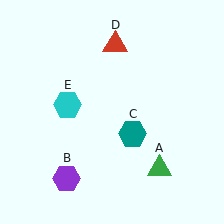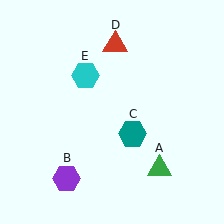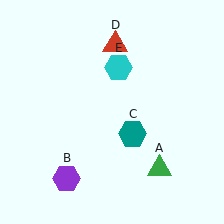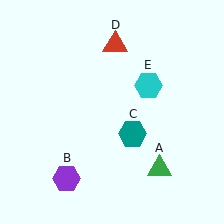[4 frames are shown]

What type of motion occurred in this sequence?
The cyan hexagon (object E) rotated clockwise around the center of the scene.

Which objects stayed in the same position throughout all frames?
Green triangle (object A) and purple hexagon (object B) and teal hexagon (object C) and red triangle (object D) remained stationary.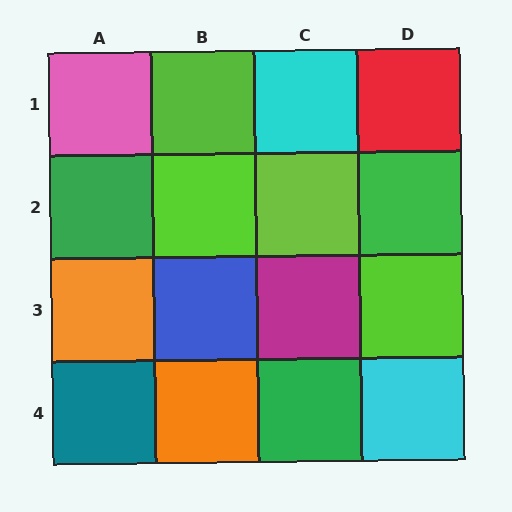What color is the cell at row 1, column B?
Lime.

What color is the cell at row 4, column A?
Teal.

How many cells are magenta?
1 cell is magenta.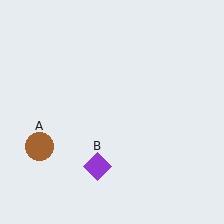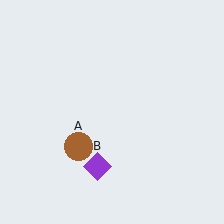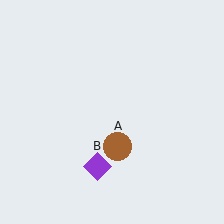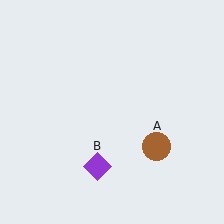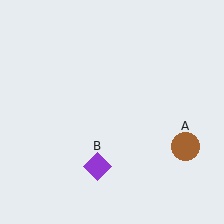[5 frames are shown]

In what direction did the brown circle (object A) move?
The brown circle (object A) moved right.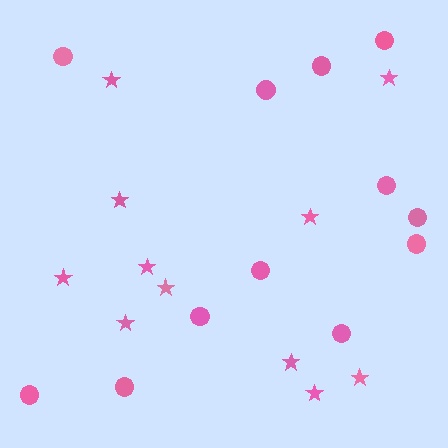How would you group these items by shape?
There are 2 groups: one group of stars (11) and one group of circles (12).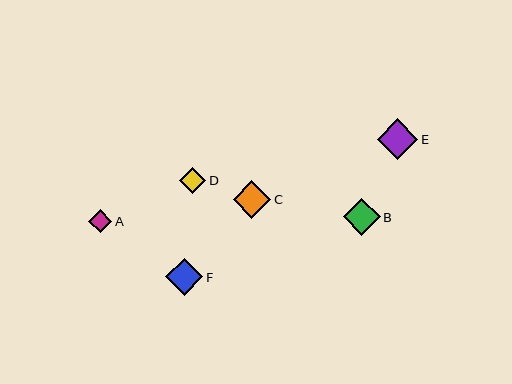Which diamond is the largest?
Diamond E is the largest with a size of approximately 40 pixels.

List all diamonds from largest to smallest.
From largest to smallest: E, C, B, F, D, A.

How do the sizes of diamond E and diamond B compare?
Diamond E and diamond B are approximately the same size.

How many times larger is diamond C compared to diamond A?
Diamond C is approximately 1.6 times the size of diamond A.